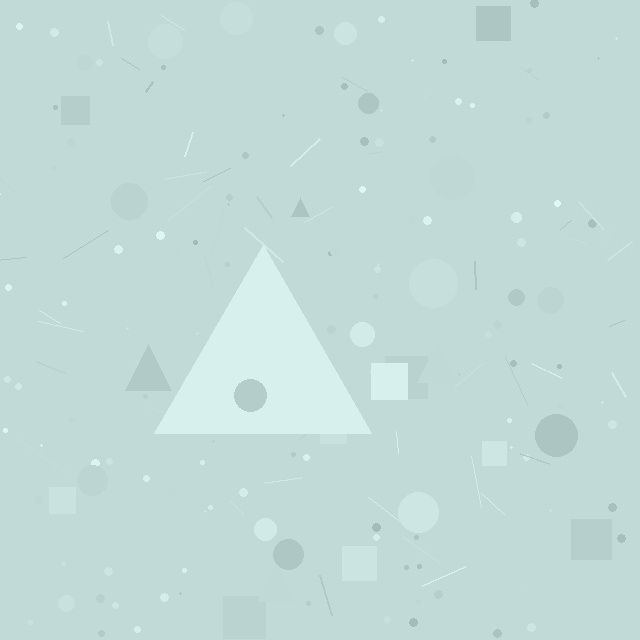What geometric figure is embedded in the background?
A triangle is embedded in the background.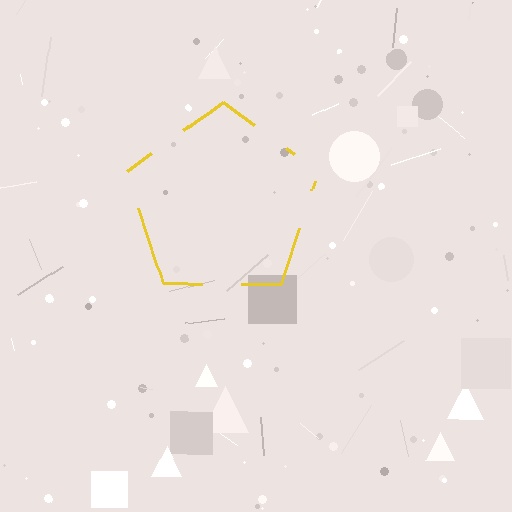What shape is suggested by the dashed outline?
The dashed outline suggests a pentagon.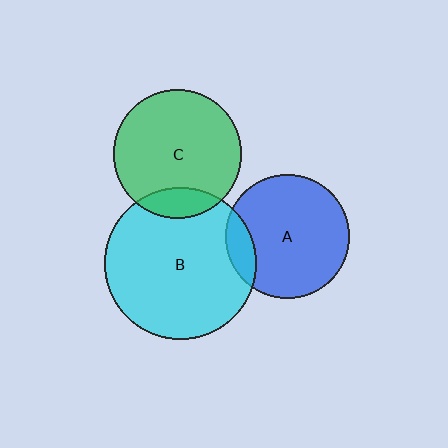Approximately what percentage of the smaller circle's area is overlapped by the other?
Approximately 15%.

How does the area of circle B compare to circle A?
Approximately 1.5 times.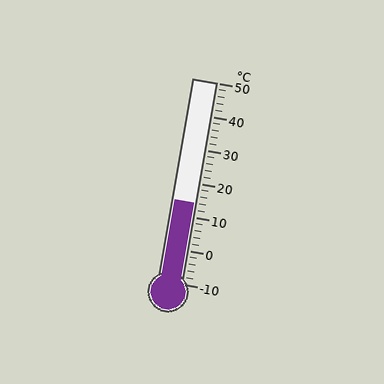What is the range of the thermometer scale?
The thermometer scale ranges from -10°C to 50°C.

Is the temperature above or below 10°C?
The temperature is above 10°C.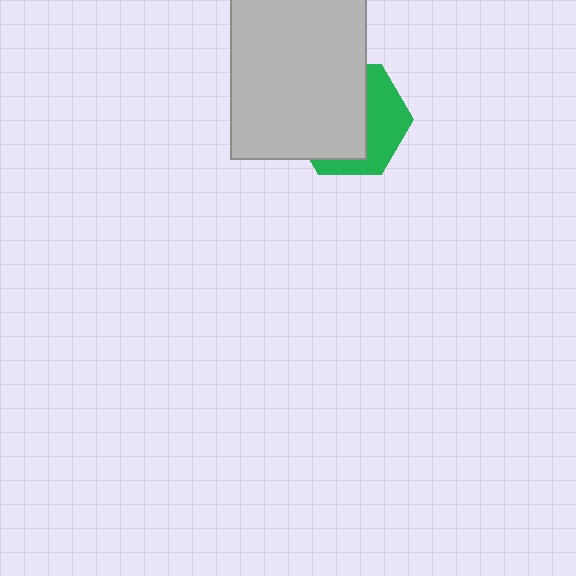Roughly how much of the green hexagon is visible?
A small part of it is visible (roughly 40%).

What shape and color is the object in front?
The object in front is a light gray rectangle.